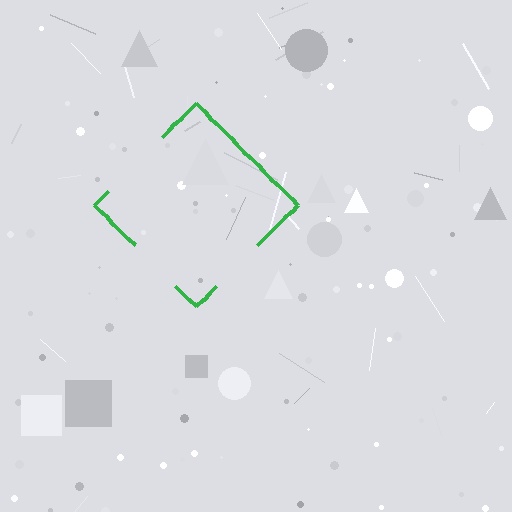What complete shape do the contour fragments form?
The contour fragments form a diamond.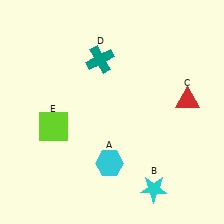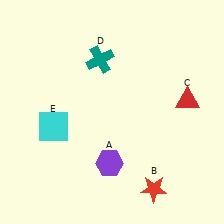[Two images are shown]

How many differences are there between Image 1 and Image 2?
There are 3 differences between the two images.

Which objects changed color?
A changed from cyan to purple. B changed from cyan to red. E changed from lime to cyan.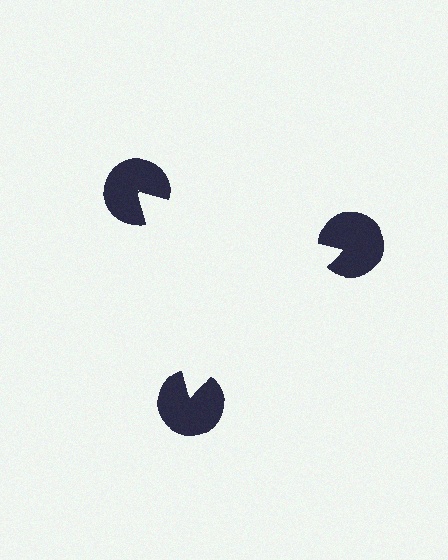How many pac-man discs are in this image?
There are 3 — one at each vertex of the illusory triangle.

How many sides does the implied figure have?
3 sides.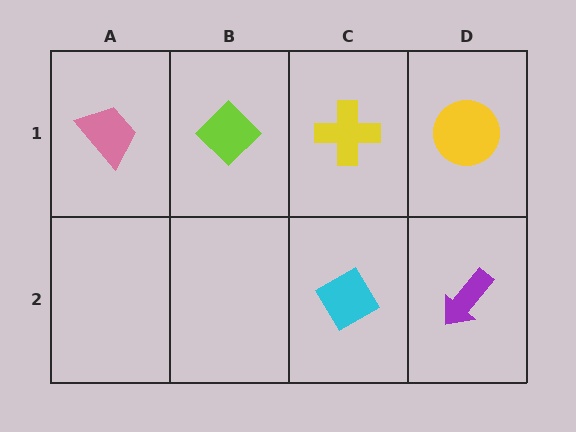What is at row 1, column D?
A yellow circle.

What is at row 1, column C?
A yellow cross.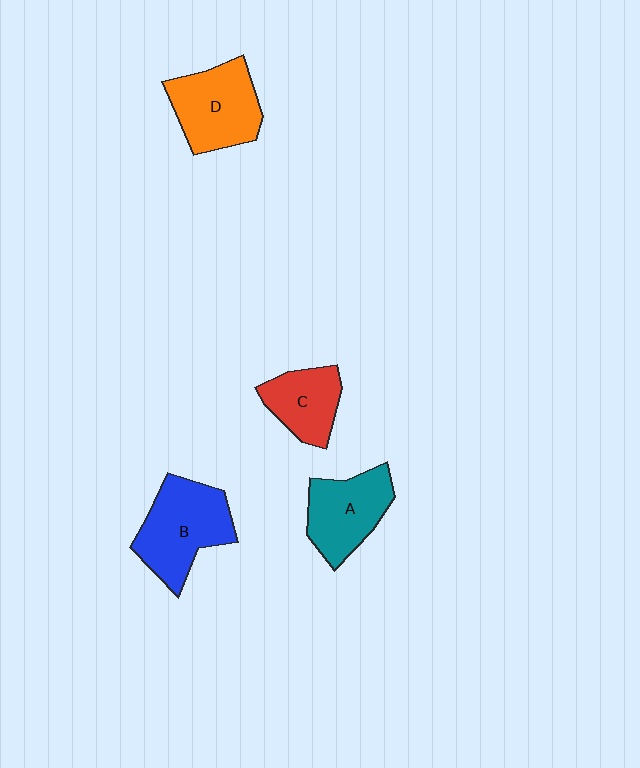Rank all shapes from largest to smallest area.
From largest to smallest: B (blue), D (orange), A (teal), C (red).